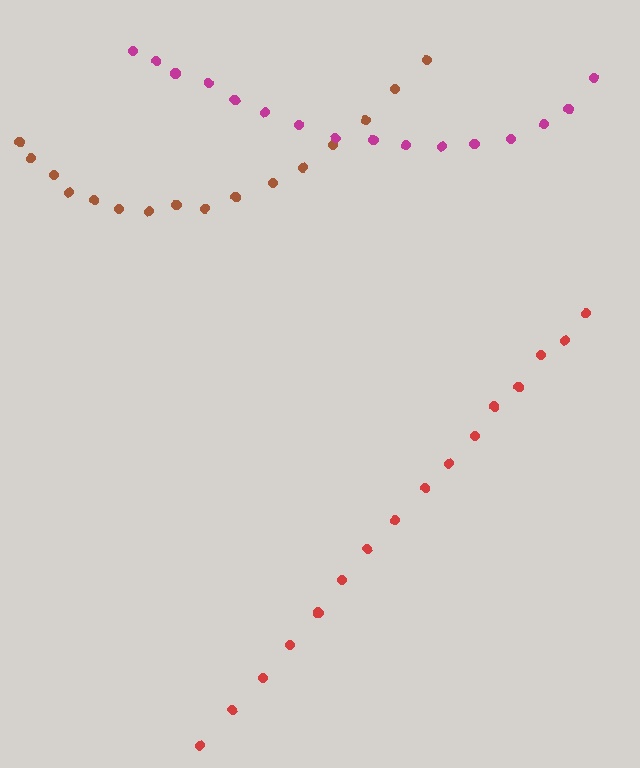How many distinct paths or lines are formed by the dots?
There are 3 distinct paths.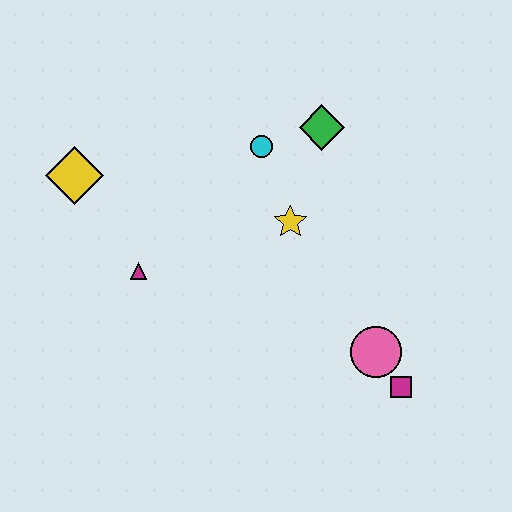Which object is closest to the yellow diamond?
The magenta triangle is closest to the yellow diamond.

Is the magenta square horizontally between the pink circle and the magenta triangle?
No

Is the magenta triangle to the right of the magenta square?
No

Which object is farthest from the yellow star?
The yellow diamond is farthest from the yellow star.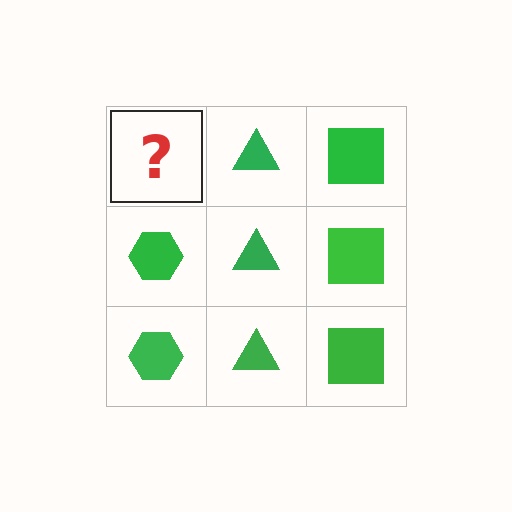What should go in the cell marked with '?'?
The missing cell should contain a green hexagon.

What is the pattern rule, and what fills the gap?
The rule is that each column has a consistent shape. The gap should be filled with a green hexagon.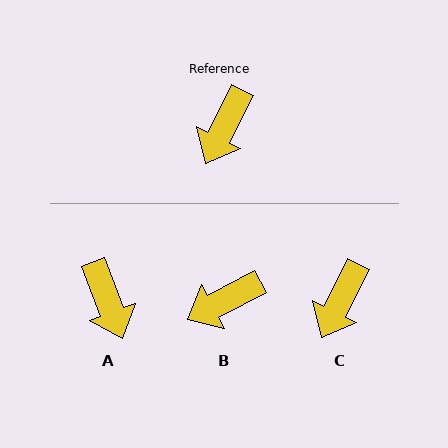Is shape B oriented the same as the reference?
No, it is off by about 35 degrees.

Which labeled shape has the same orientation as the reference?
C.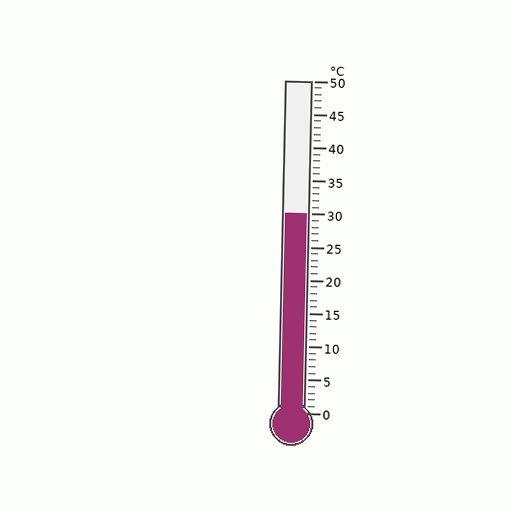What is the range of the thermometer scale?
The thermometer scale ranges from 0°C to 50°C.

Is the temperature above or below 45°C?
The temperature is below 45°C.